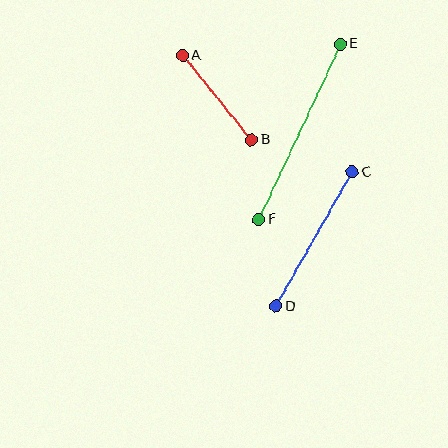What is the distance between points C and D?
The distance is approximately 154 pixels.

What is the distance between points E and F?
The distance is approximately 193 pixels.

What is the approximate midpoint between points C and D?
The midpoint is at approximately (314, 239) pixels.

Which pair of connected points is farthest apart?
Points E and F are farthest apart.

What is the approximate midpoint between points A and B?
The midpoint is at approximately (217, 98) pixels.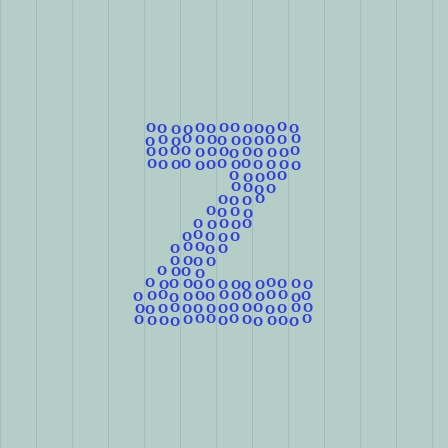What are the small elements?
The small elements are letter O's.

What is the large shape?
The large shape is the letter Z.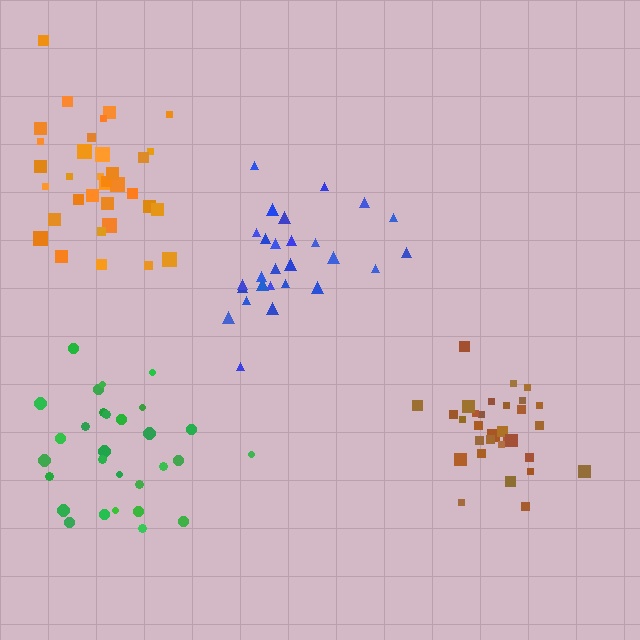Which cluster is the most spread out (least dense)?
Green.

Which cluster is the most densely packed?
Brown.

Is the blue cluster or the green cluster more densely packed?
Blue.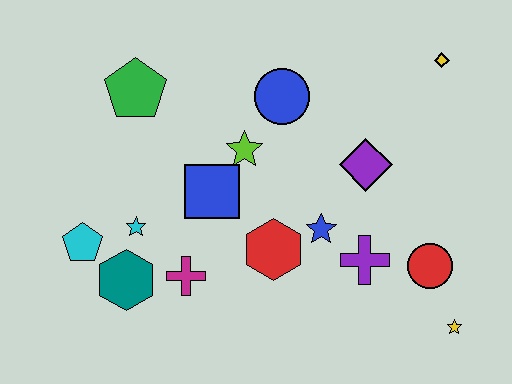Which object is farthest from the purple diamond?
The cyan pentagon is farthest from the purple diamond.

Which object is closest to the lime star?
The blue square is closest to the lime star.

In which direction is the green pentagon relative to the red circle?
The green pentagon is to the left of the red circle.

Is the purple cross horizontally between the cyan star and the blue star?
No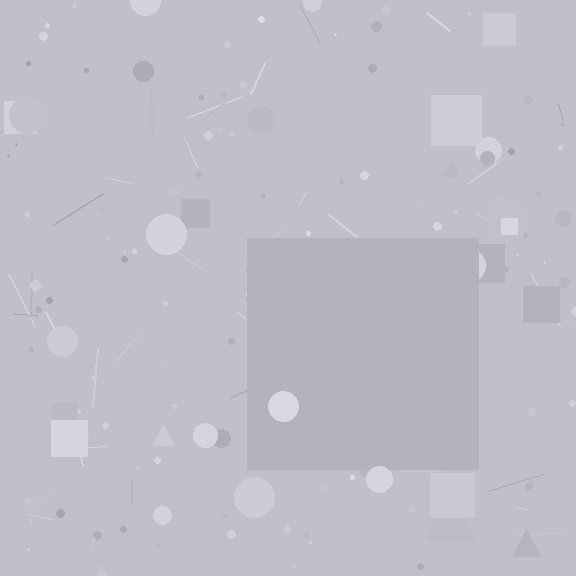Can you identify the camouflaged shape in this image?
The camouflaged shape is a square.